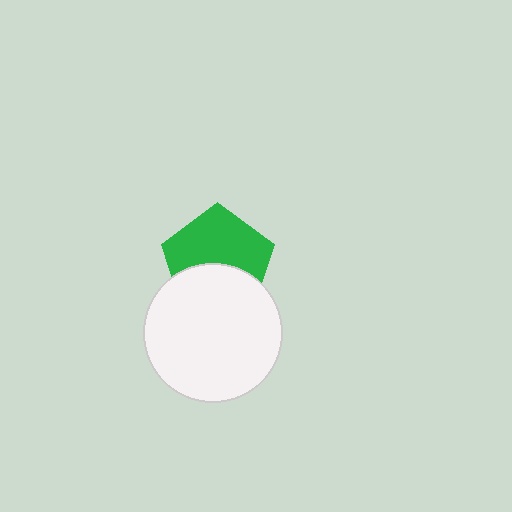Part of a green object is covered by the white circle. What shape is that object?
It is a pentagon.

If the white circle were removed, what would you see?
You would see the complete green pentagon.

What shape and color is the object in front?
The object in front is a white circle.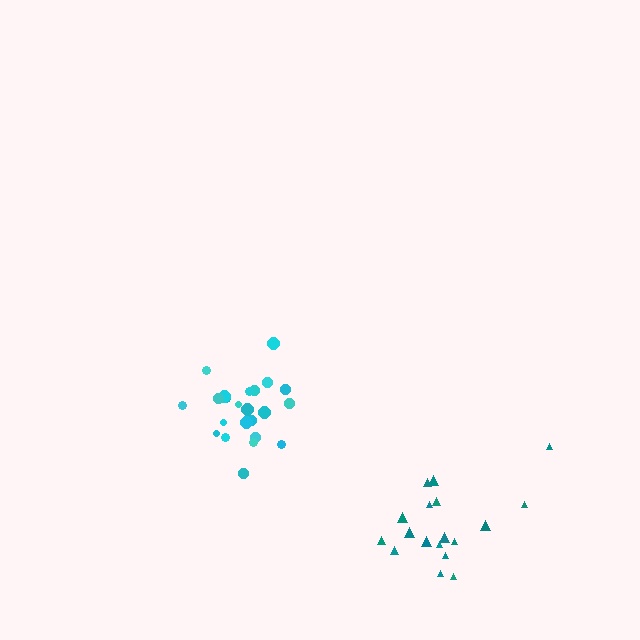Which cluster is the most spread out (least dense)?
Teal.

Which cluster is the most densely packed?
Cyan.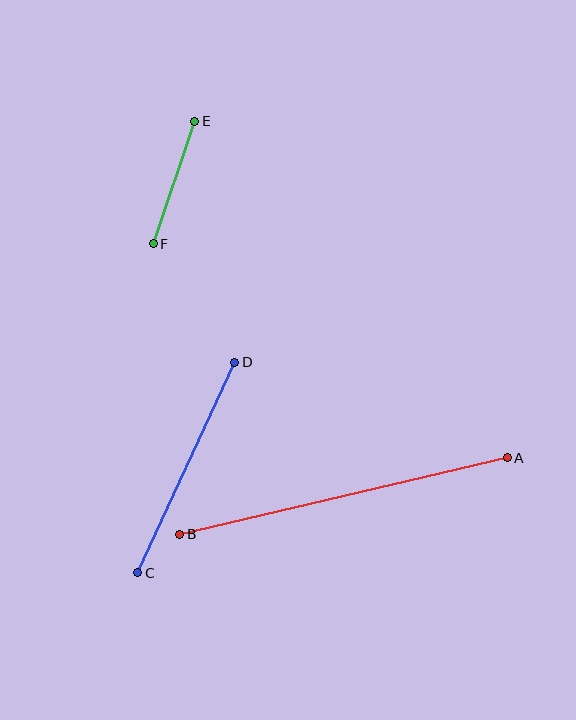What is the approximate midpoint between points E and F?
The midpoint is at approximately (174, 183) pixels.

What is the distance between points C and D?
The distance is approximately 231 pixels.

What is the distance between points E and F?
The distance is approximately 129 pixels.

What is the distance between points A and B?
The distance is approximately 336 pixels.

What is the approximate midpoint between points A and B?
The midpoint is at approximately (343, 496) pixels.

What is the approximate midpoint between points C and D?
The midpoint is at approximately (186, 468) pixels.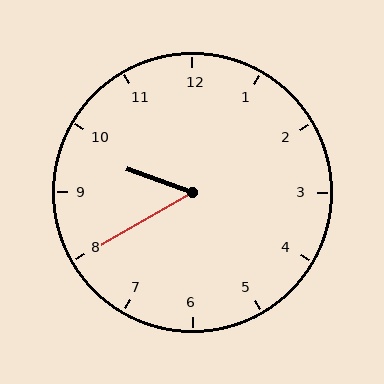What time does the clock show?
9:40.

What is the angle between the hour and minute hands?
Approximately 50 degrees.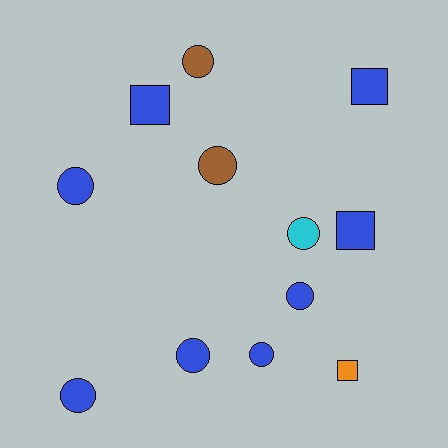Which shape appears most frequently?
Circle, with 8 objects.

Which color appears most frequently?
Blue, with 8 objects.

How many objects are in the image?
There are 12 objects.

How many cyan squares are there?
There are no cyan squares.